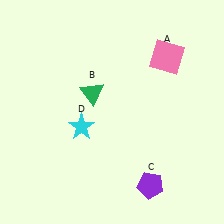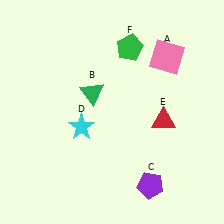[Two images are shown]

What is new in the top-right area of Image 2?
A green pentagon (F) was added in the top-right area of Image 2.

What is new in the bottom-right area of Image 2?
A red triangle (E) was added in the bottom-right area of Image 2.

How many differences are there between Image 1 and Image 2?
There are 2 differences between the two images.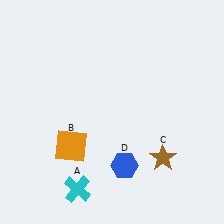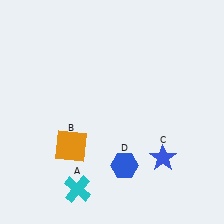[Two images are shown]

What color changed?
The star (C) changed from brown in Image 1 to blue in Image 2.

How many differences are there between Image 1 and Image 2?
There is 1 difference between the two images.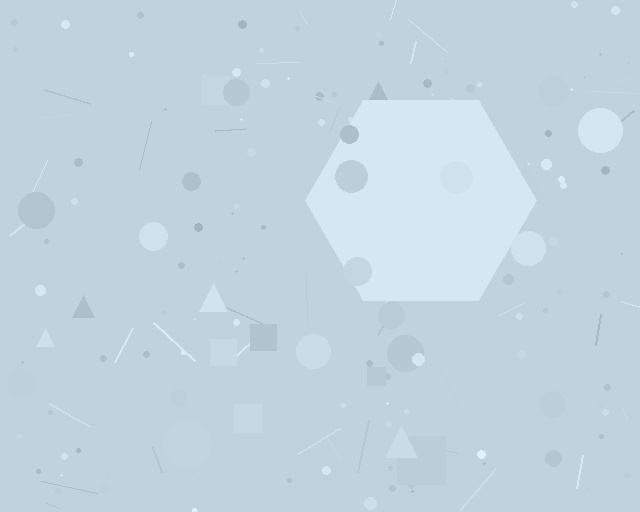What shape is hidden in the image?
A hexagon is hidden in the image.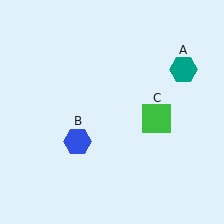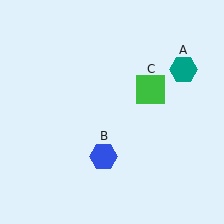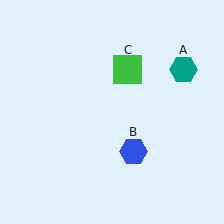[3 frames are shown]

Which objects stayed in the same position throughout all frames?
Teal hexagon (object A) remained stationary.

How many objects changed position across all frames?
2 objects changed position: blue hexagon (object B), green square (object C).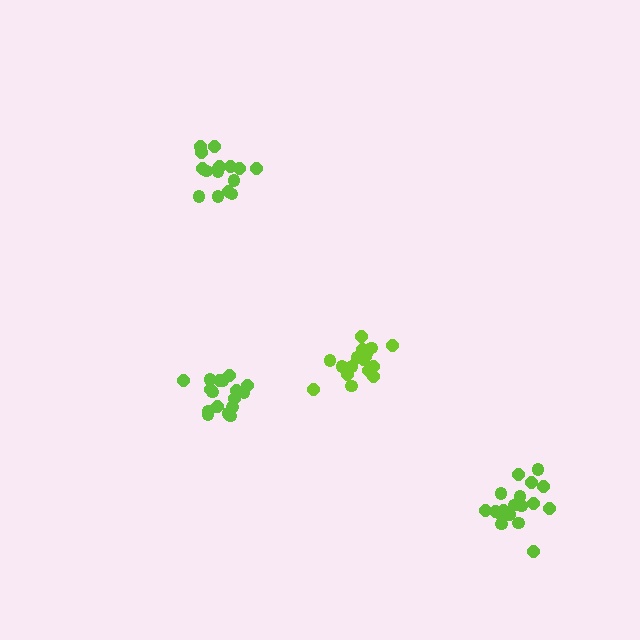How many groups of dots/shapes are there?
There are 4 groups.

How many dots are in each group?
Group 1: 17 dots, Group 2: 17 dots, Group 3: 17 dots, Group 4: 18 dots (69 total).